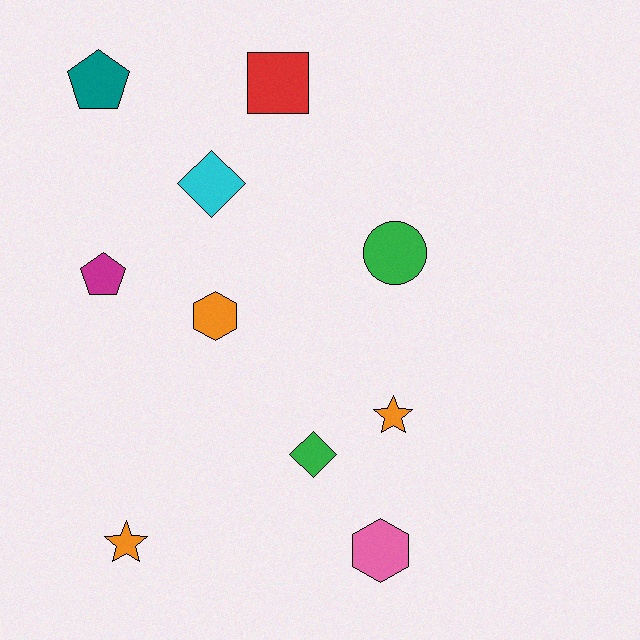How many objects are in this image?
There are 10 objects.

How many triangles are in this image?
There are no triangles.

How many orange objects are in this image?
There are 3 orange objects.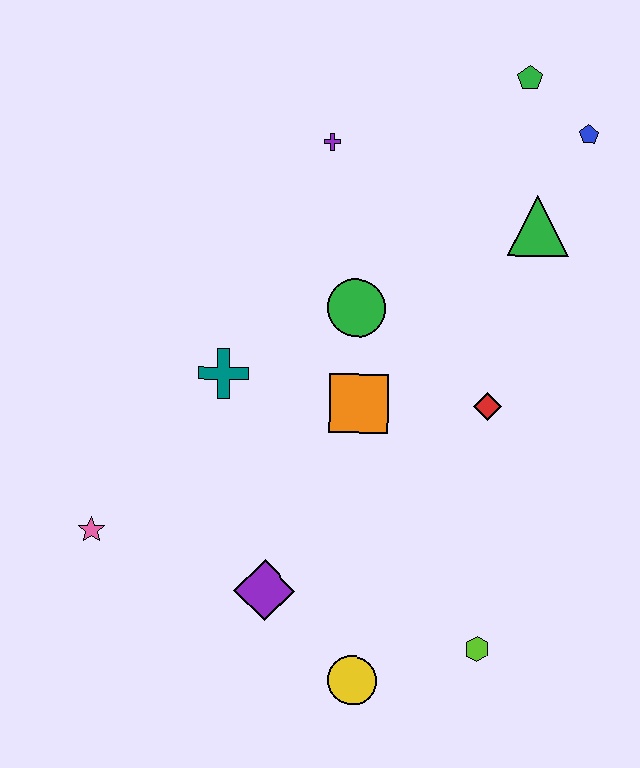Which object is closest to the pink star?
The purple diamond is closest to the pink star.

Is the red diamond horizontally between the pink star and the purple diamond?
No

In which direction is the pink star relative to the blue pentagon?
The pink star is to the left of the blue pentagon.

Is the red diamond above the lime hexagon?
Yes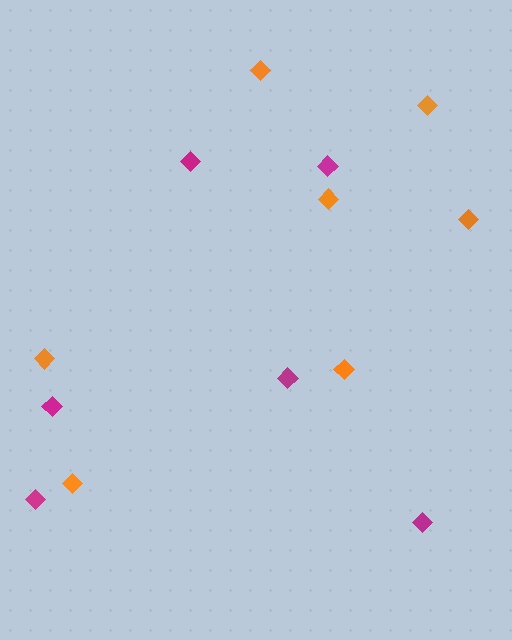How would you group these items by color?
There are 2 groups: one group of magenta diamonds (6) and one group of orange diamonds (7).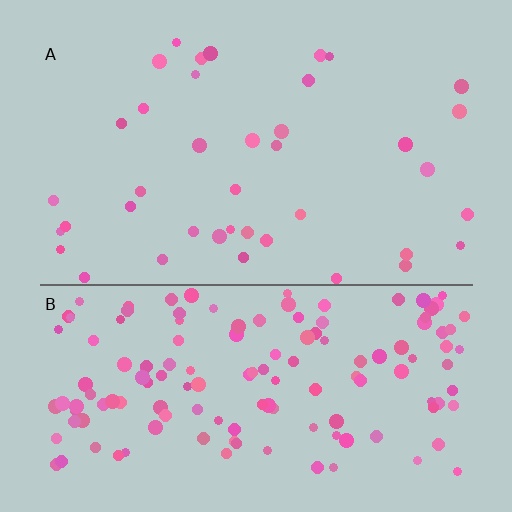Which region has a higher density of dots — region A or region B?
B (the bottom).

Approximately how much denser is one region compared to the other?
Approximately 3.7× — region B over region A.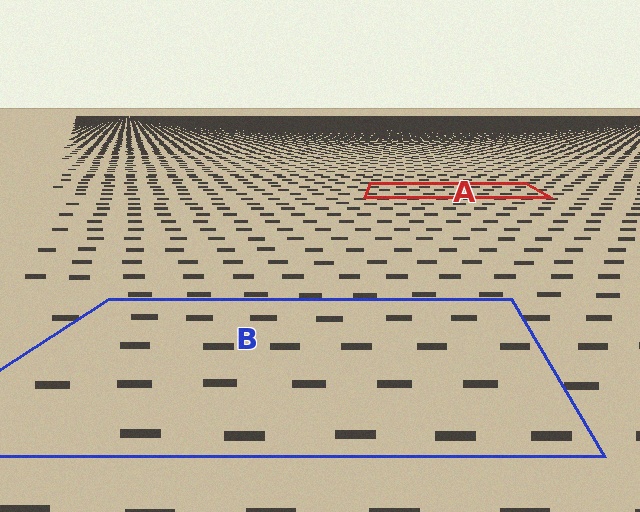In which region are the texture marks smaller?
The texture marks are smaller in region A, because it is farther away.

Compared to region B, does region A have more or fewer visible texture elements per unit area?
Region A has more texture elements per unit area — they are packed more densely because it is farther away.